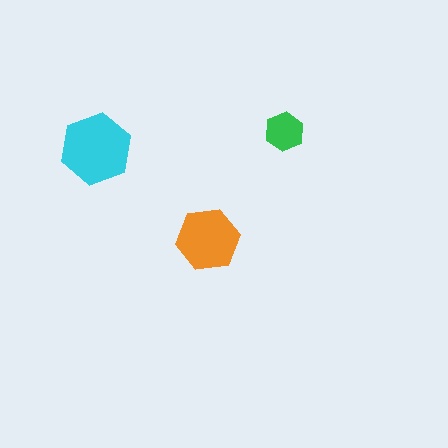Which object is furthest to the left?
The cyan hexagon is leftmost.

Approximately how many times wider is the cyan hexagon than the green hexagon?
About 2 times wider.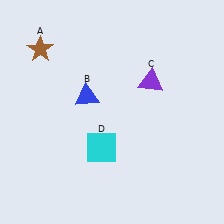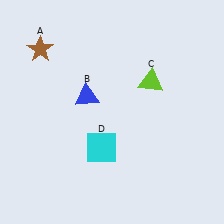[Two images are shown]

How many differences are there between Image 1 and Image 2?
There is 1 difference between the two images.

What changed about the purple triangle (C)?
In Image 1, C is purple. In Image 2, it changed to lime.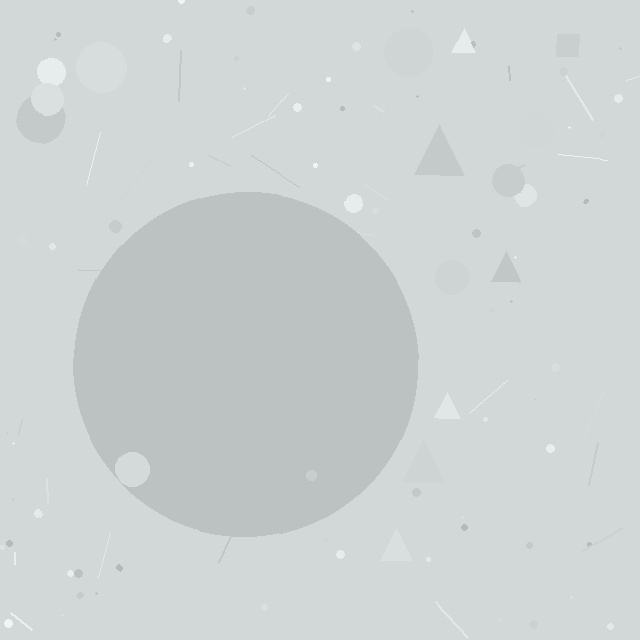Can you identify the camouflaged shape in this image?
The camouflaged shape is a circle.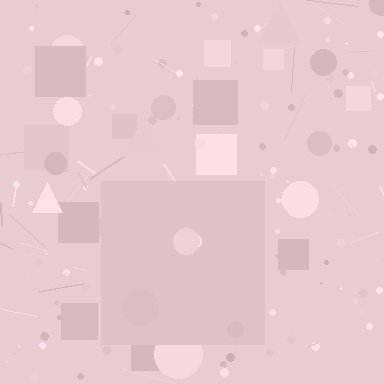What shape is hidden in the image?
A square is hidden in the image.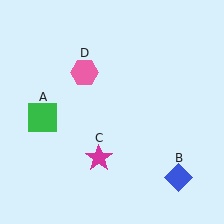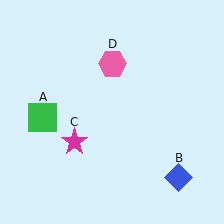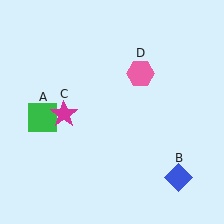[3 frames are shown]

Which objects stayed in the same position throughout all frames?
Green square (object A) and blue diamond (object B) remained stationary.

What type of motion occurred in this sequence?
The magenta star (object C), pink hexagon (object D) rotated clockwise around the center of the scene.